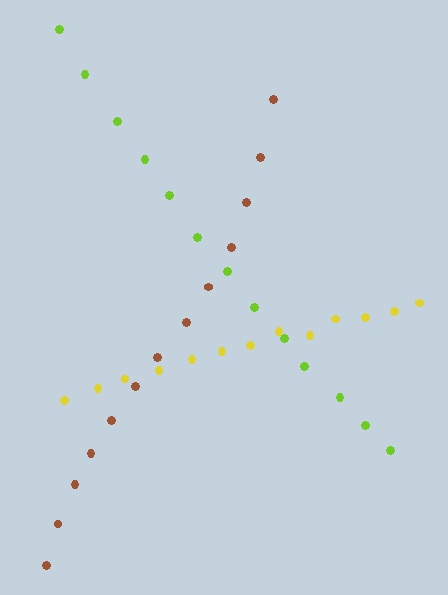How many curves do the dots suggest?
There are 3 distinct paths.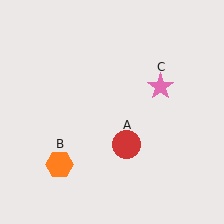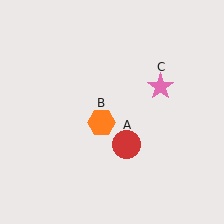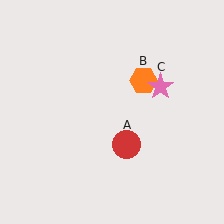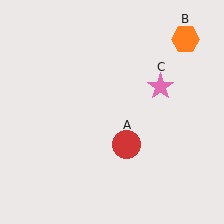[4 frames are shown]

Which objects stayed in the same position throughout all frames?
Red circle (object A) and pink star (object C) remained stationary.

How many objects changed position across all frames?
1 object changed position: orange hexagon (object B).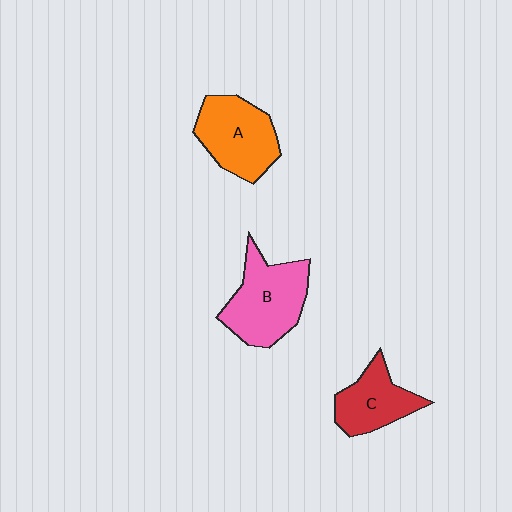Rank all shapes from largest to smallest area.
From largest to smallest: B (pink), A (orange), C (red).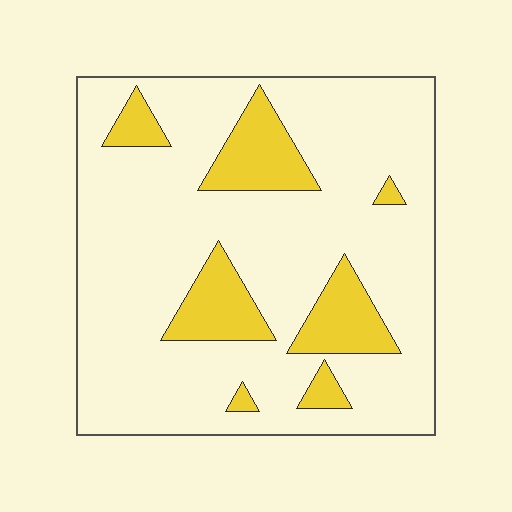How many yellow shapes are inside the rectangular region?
7.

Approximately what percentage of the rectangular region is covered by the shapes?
Approximately 20%.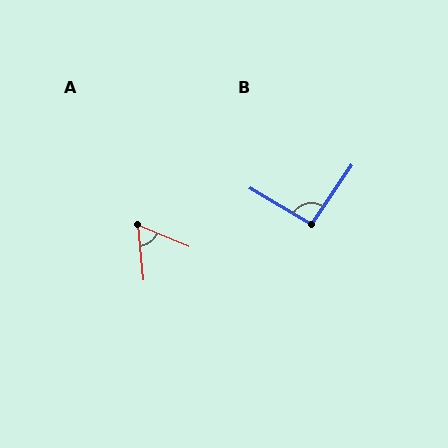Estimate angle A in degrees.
Approximately 61 degrees.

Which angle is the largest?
B, at approximately 93 degrees.